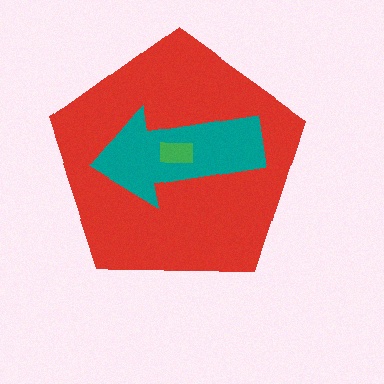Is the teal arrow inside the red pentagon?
Yes.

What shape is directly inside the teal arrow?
The green rectangle.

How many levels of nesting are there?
3.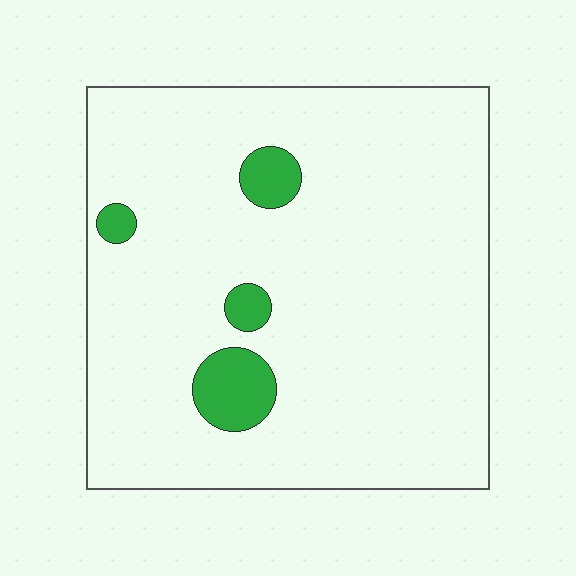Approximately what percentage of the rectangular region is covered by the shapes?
Approximately 5%.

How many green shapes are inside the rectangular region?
4.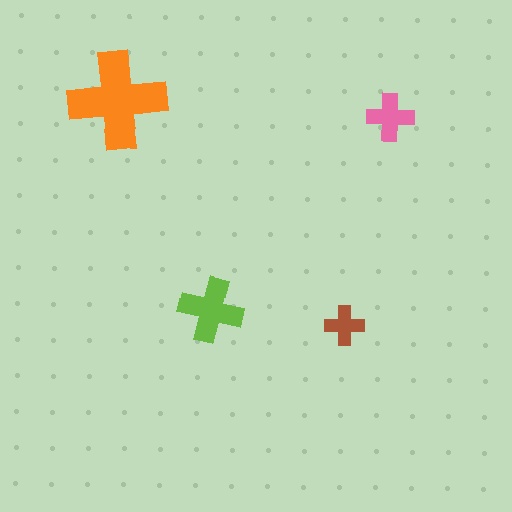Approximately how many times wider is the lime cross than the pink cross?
About 1.5 times wider.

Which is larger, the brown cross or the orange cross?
The orange one.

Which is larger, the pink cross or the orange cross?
The orange one.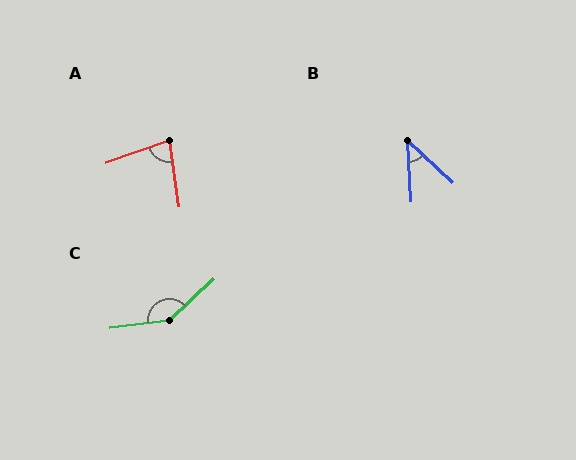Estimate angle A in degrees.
Approximately 78 degrees.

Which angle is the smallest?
B, at approximately 44 degrees.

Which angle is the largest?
C, at approximately 144 degrees.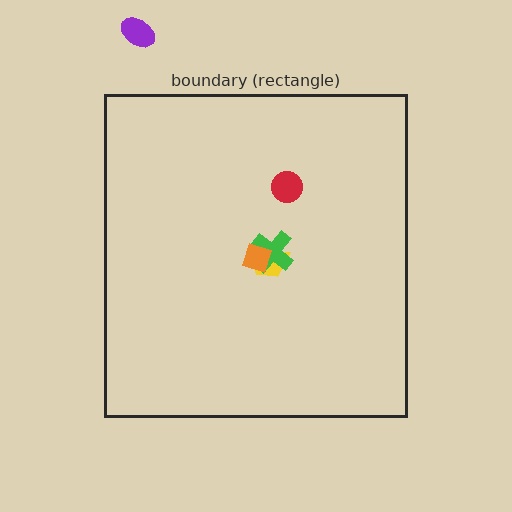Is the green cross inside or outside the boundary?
Inside.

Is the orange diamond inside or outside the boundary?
Inside.